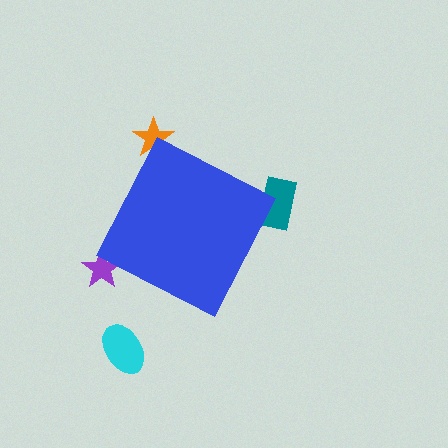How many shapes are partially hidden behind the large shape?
3 shapes are partially hidden.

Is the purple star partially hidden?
Yes, the purple star is partially hidden behind the blue diamond.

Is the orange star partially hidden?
Yes, the orange star is partially hidden behind the blue diamond.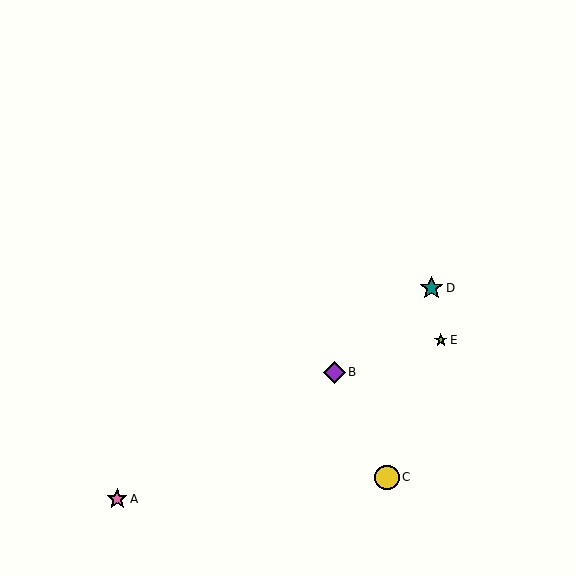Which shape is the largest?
The yellow circle (labeled C) is the largest.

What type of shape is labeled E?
Shape E is a lime star.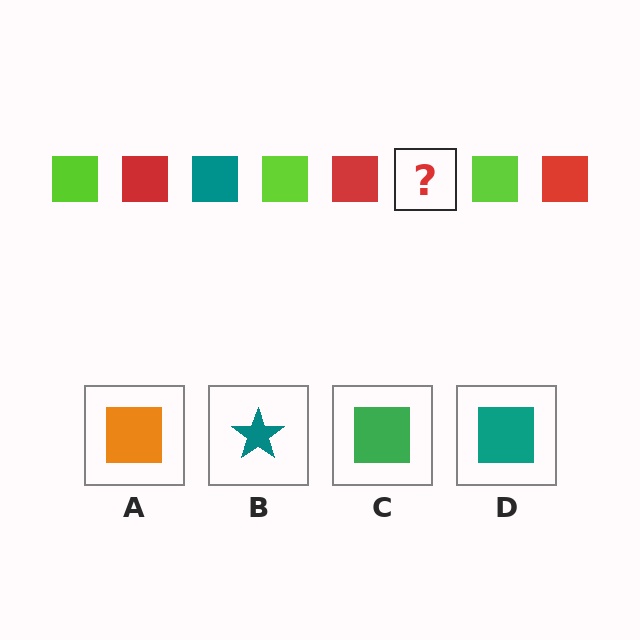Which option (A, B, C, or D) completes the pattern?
D.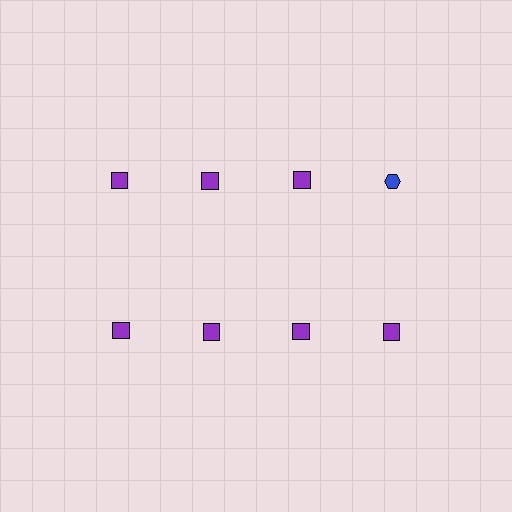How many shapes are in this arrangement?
There are 8 shapes arranged in a grid pattern.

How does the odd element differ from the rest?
It differs in both color (blue instead of purple) and shape (hexagon instead of square).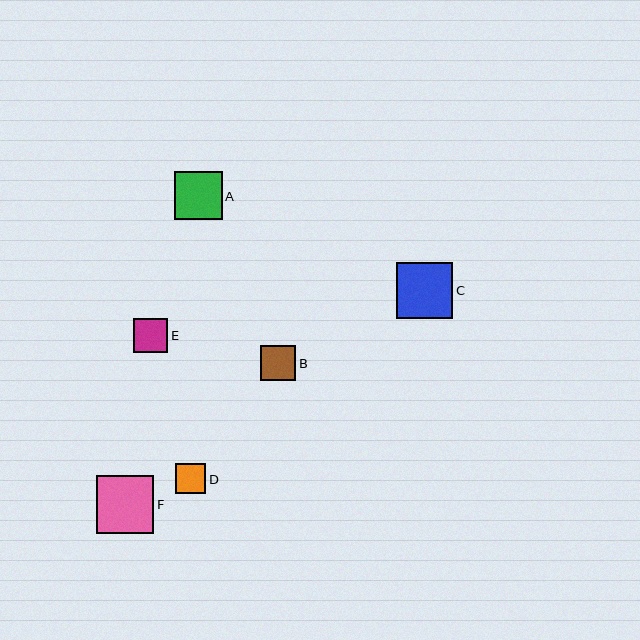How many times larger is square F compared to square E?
Square F is approximately 1.7 times the size of square E.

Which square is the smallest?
Square D is the smallest with a size of approximately 31 pixels.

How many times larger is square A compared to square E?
Square A is approximately 1.4 times the size of square E.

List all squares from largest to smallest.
From largest to smallest: F, C, A, B, E, D.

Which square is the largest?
Square F is the largest with a size of approximately 58 pixels.